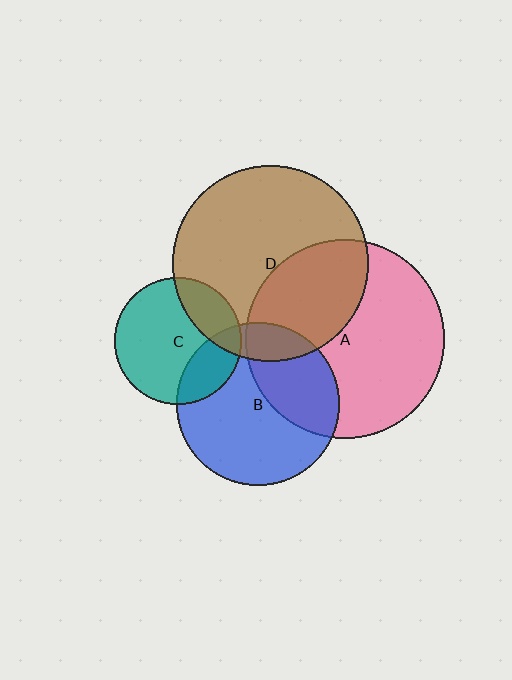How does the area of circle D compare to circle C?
Approximately 2.4 times.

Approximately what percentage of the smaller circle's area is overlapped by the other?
Approximately 35%.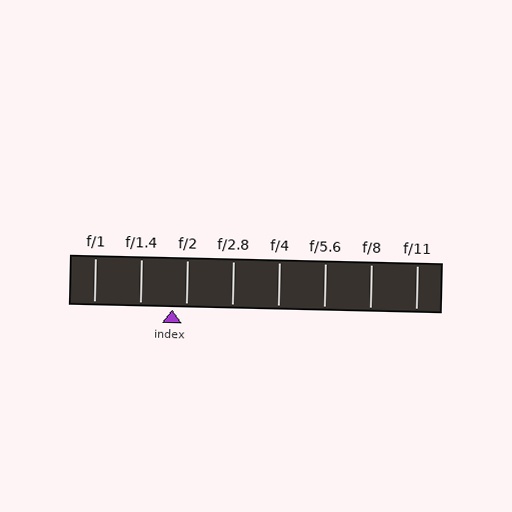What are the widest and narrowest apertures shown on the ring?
The widest aperture shown is f/1 and the narrowest is f/11.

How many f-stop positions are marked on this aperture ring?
There are 8 f-stop positions marked.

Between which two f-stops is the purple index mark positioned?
The index mark is between f/1.4 and f/2.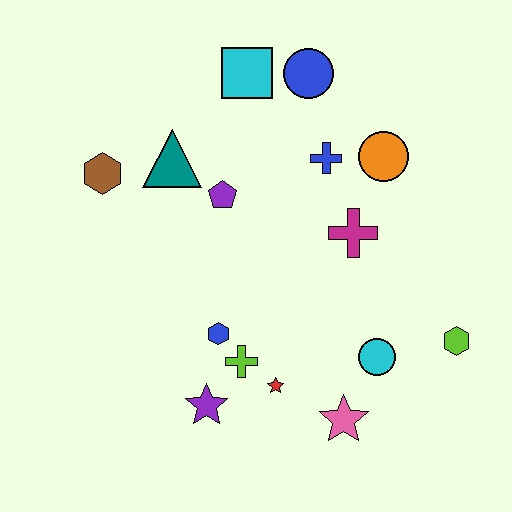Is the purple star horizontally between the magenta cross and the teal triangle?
Yes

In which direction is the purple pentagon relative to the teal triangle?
The purple pentagon is to the right of the teal triangle.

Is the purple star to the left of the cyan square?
Yes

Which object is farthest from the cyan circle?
The brown hexagon is farthest from the cyan circle.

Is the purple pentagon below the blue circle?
Yes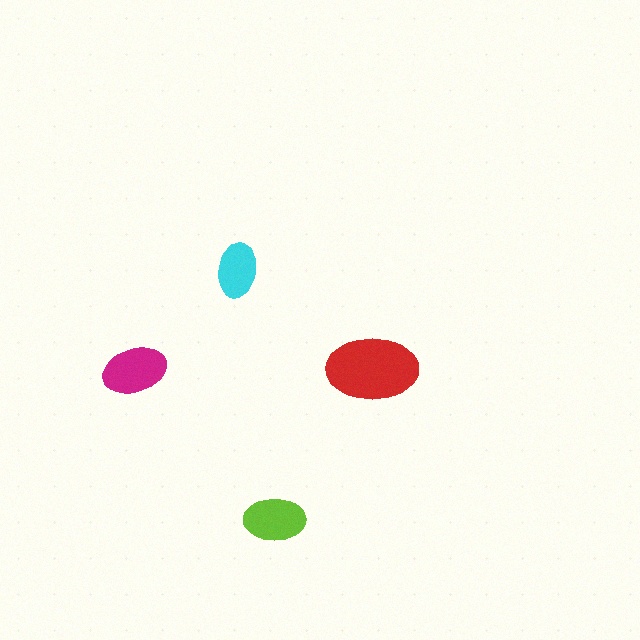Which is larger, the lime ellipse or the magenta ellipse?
The magenta one.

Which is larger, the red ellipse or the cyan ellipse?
The red one.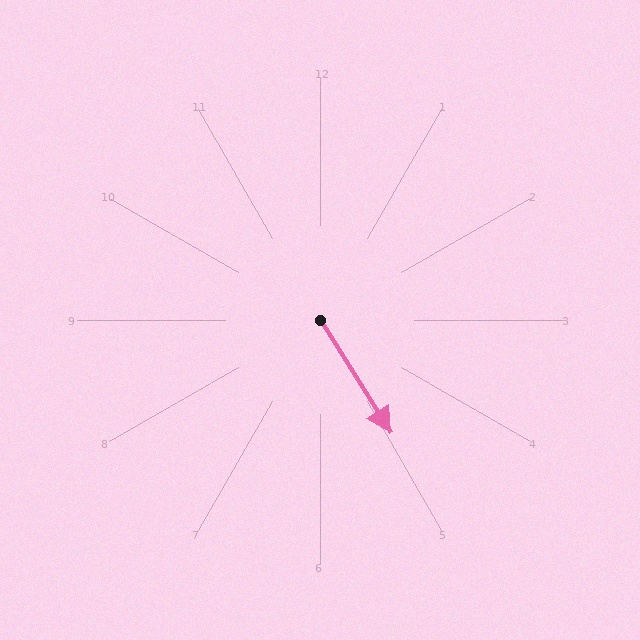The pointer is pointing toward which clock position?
Roughly 5 o'clock.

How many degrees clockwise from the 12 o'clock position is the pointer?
Approximately 148 degrees.